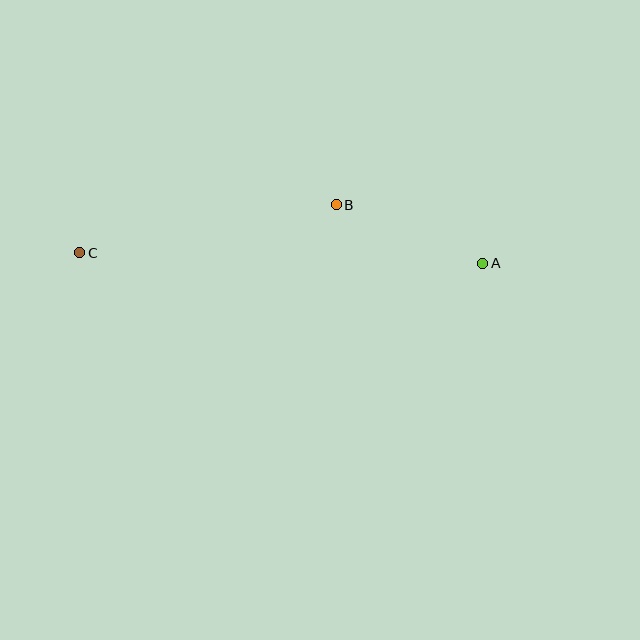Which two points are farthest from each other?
Points A and C are farthest from each other.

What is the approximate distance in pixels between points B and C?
The distance between B and C is approximately 261 pixels.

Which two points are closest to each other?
Points A and B are closest to each other.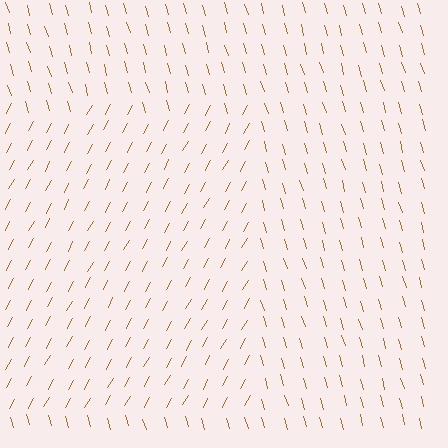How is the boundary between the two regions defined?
The boundary is defined purely by a change in line orientation (approximately 45 degrees difference). All lines are the same color and thickness.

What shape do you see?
I see a rectangle.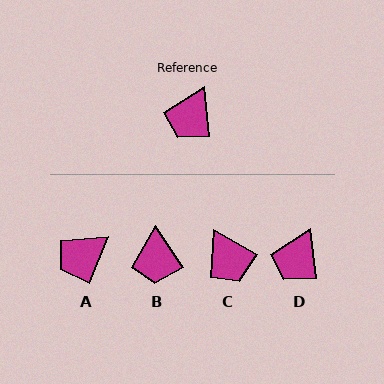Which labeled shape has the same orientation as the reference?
D.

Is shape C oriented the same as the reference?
No, it is off by about 54 degrees.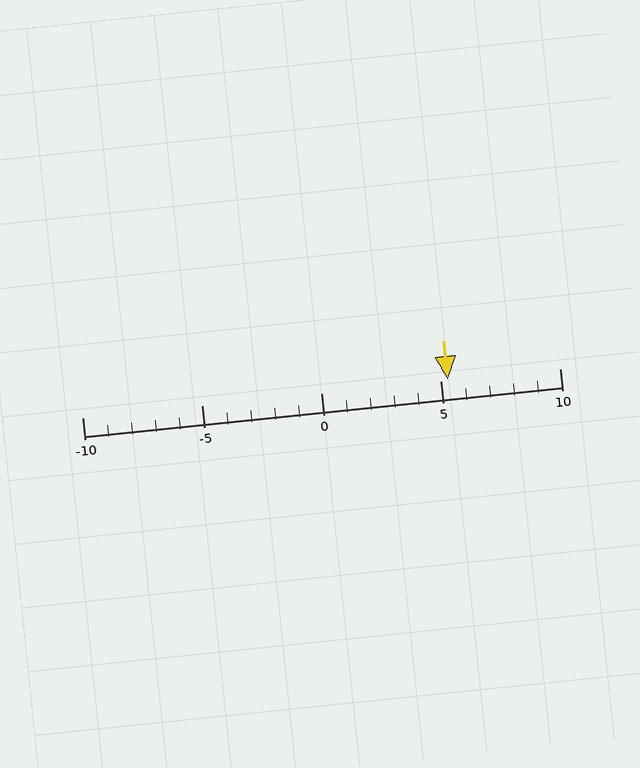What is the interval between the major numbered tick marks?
The major tick marks are spaced 5 units apart.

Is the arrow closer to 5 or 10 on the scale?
The arrow is closer to 5.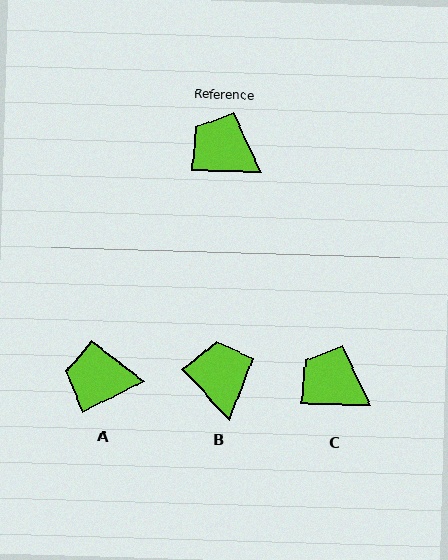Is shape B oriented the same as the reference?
No, it is off by about 46 degrees.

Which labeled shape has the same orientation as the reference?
C.